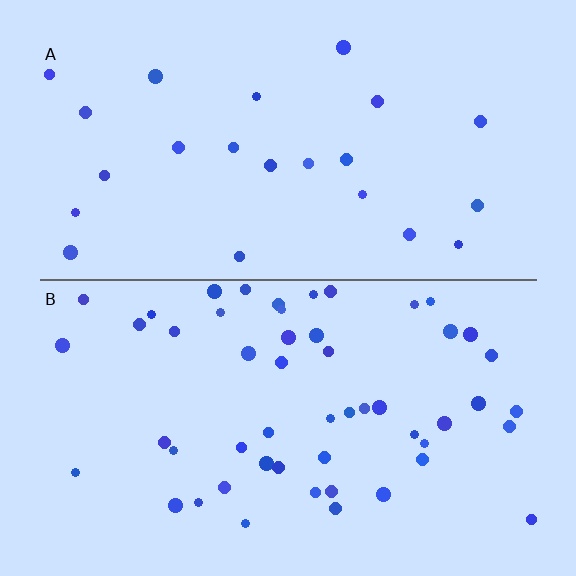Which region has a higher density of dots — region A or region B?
B (the bottom).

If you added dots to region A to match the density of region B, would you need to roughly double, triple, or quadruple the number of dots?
Approximately double.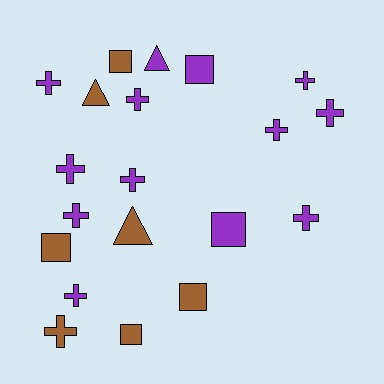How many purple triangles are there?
There is 1 purple triangle.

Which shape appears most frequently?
Cross, with 11 objects.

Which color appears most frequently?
Purple, with 13 objects.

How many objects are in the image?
There are 20 objects.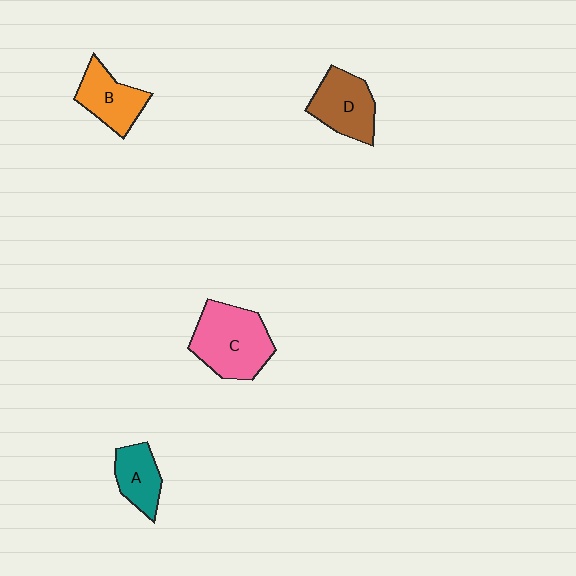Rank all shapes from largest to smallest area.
From largest to smallest: C (pink), D (brown), B (orange), A (teal).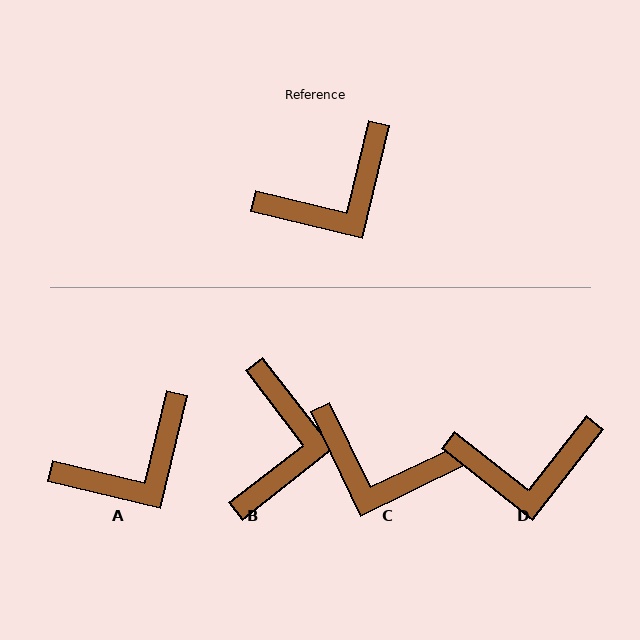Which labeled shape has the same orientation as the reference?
A.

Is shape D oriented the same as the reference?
No, it is off by about 25 degrees.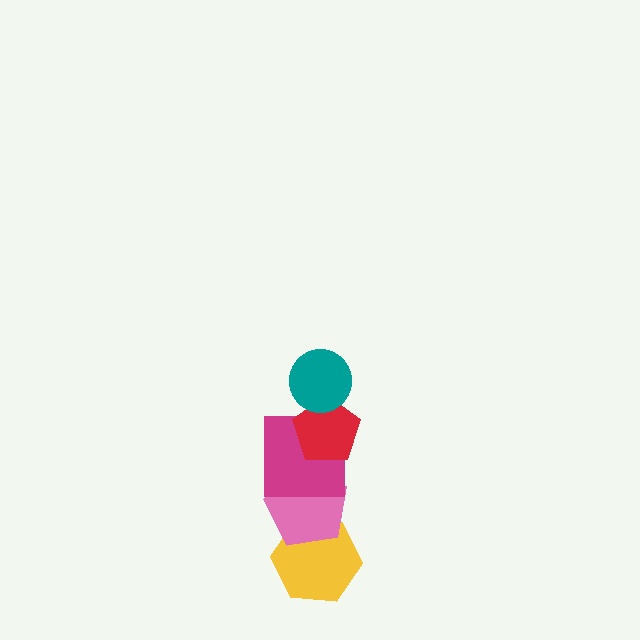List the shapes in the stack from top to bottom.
From top to bottom: the teal circle, the red pentagon, the magenta square, the pink pentagon, the yellow hexagon.